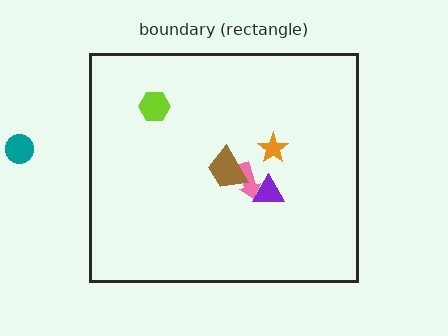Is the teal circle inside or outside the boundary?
Outside.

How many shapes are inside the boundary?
5 inside, 1 outside.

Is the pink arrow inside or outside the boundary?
Inside.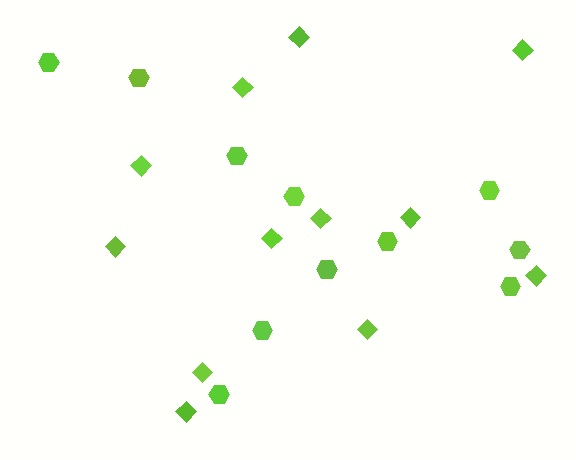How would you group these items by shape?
There are 2 groups: one group of diamonds (12) and one group of hexagons (11).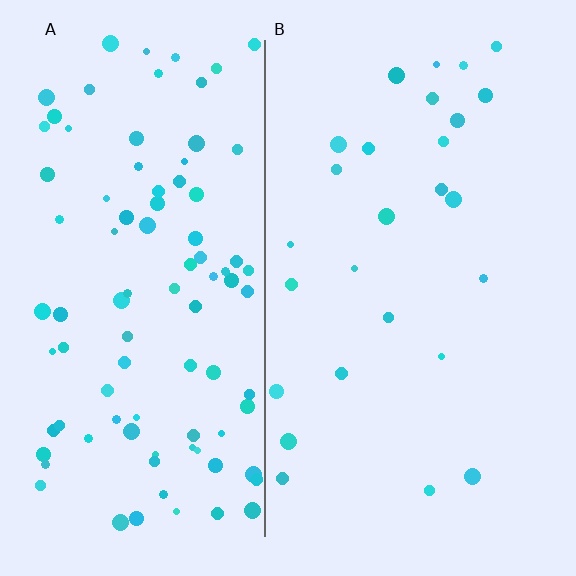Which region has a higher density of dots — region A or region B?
A (the left).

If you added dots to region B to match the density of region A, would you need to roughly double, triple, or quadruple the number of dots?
Approximately quadruple.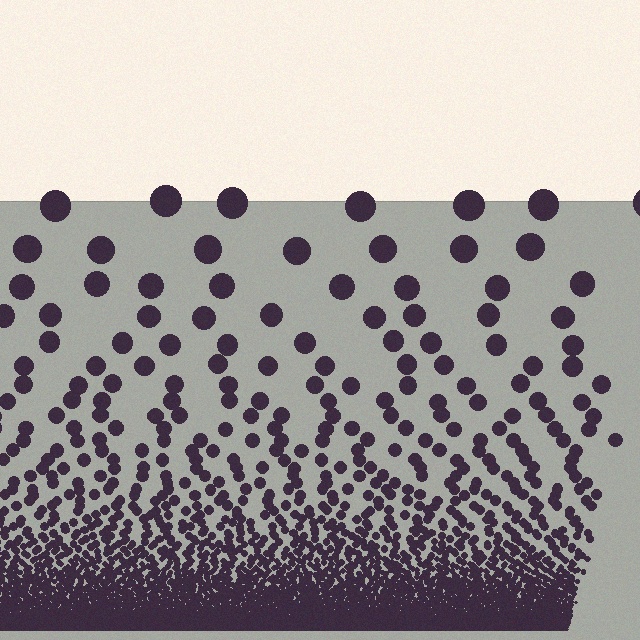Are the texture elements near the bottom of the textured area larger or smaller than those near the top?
Smaller. The gradient is inverted — elements near the bottom are smaller and denser.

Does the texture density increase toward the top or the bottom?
Density increases toward the bottom.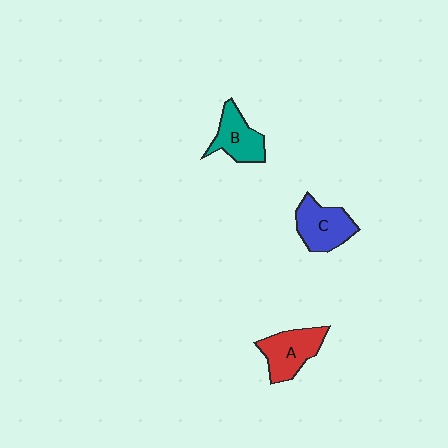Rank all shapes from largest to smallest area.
From largest to smallest: A (red), C (blue), B (teal).